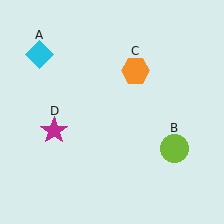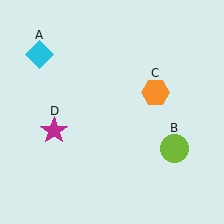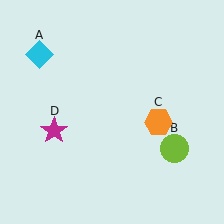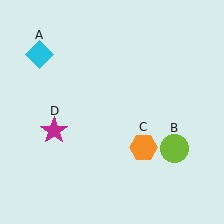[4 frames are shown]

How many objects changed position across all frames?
1 object changed position: orange hexagon (object C).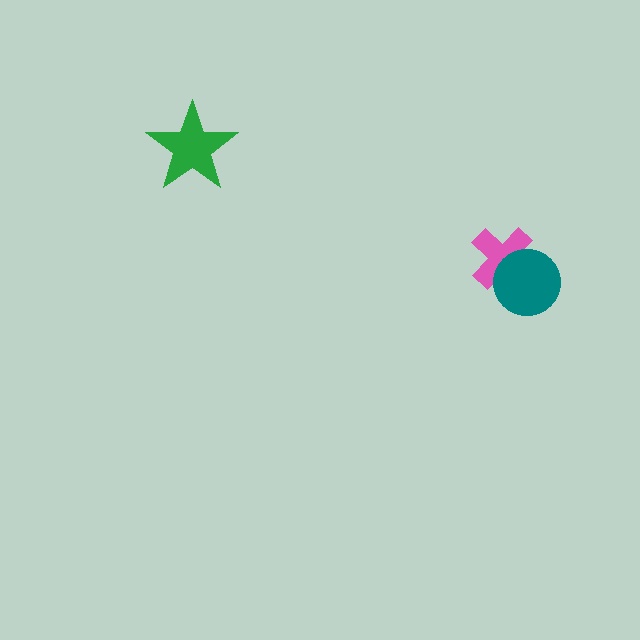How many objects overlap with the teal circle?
1 object overlaps with the teal circle.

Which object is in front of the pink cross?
The teal circle is in front of the pink cross.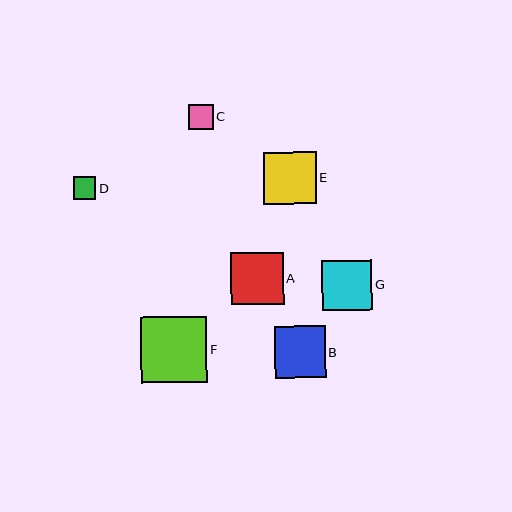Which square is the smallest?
Square D is the smallest with a size of approximately 23 pixels.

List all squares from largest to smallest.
From largest to smallest: F, E, A, B, G, C, D.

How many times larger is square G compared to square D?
Square G is approximately 2.2 times the size of square D.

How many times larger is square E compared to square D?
Square E is approximately 2.3 times the size of square D.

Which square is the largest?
Square F is the largest with a size of approximately 66 pixels.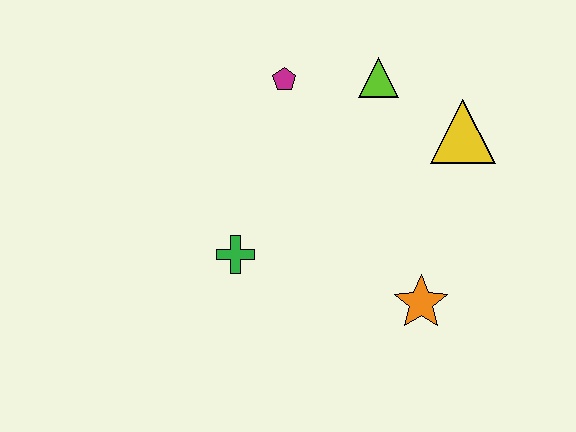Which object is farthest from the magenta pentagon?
The orange star is farthest from the magenta pentagon.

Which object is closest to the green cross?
The magenta pentagon is closest to the green cross.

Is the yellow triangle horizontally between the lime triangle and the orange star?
No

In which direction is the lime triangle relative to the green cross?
The lime triangle is above the green cross.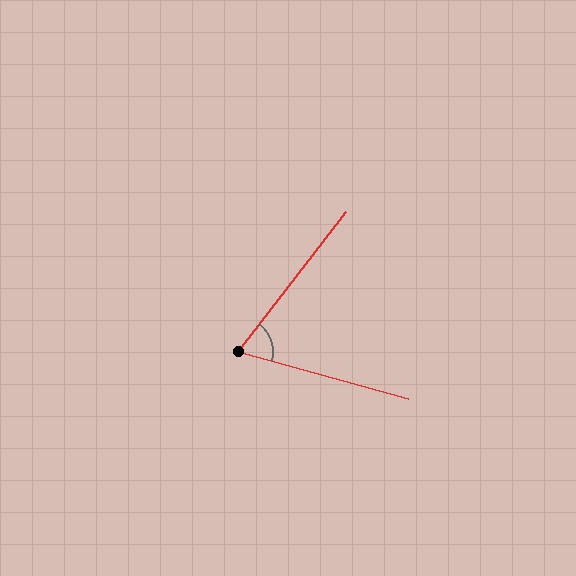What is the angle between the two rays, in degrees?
Approximately 68 degrees.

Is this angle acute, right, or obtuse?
It is acute.